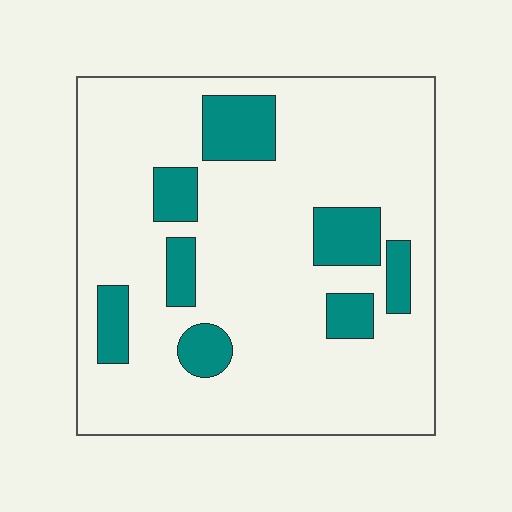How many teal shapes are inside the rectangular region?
8.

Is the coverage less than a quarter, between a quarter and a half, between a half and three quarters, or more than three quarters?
Less than a quarter.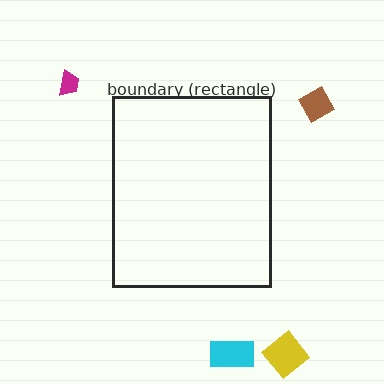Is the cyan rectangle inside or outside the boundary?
Outside.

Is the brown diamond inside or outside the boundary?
Outside.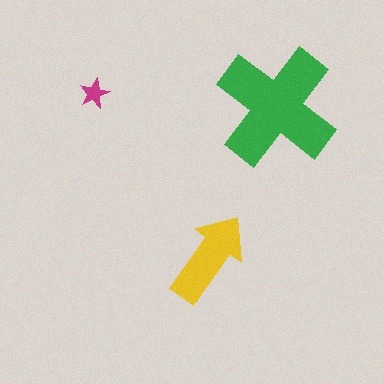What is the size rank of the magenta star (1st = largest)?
3rd.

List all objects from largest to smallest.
The green cross, the yellow arrow, the magenta star.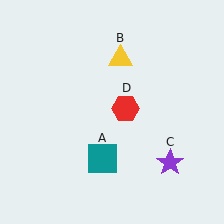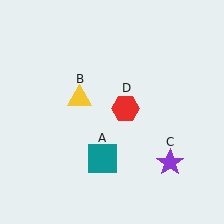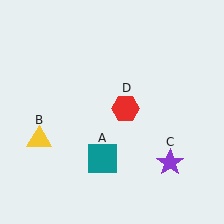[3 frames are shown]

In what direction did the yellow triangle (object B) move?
The yellow triangle (object B) moved down and to the left.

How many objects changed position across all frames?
1 object changed position: yellow triangle (object B).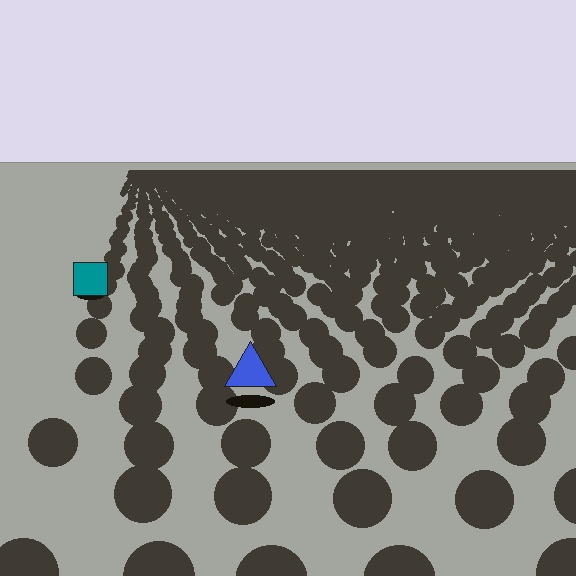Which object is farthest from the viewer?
The teal square is farthest from the viewer. It appears smaller and the ground texture around it is denser.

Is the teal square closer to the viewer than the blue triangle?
No. The blue triangle is closer — you can tell from the texture gradient: the ground texture is coarser near it.